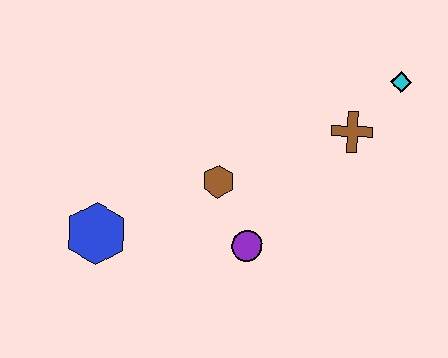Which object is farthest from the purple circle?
The cyan diamond is farthest from the purple circle.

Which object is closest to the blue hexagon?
The brown hexagon is closest to the blue hexagon.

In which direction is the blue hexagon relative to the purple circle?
The blue hexagon is to the left of the purple circle.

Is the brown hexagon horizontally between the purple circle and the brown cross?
No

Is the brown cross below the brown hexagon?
No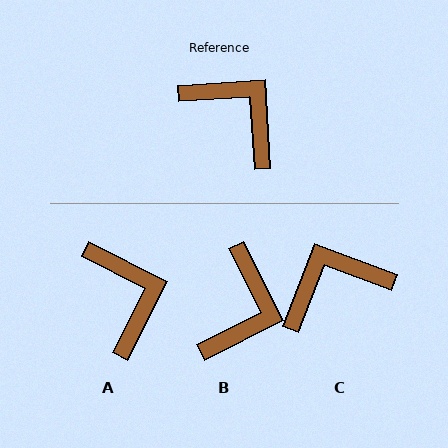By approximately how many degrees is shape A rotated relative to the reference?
Approximately 30 degrees clockwise.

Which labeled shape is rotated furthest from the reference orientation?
B, about 67 degrees away.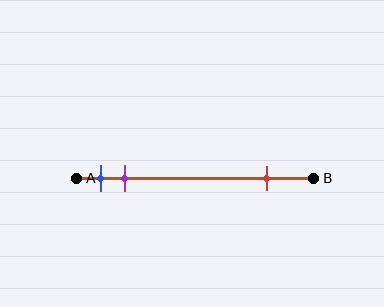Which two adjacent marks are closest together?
The blue and purple marks are the closest adjacent pair.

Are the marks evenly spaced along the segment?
No, the marks are not evenly spaced.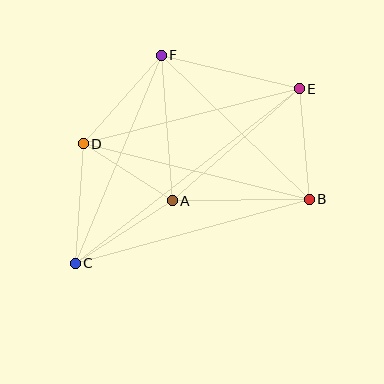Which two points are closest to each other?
Points A and D are closest to each other.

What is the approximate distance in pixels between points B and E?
The distance between B and E is approximately 111 pixels.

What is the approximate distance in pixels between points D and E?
The distance between D and E is approximately 223 pixels.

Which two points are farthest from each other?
Points C and E are farthest from each other.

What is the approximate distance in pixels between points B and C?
The distance between B and C is approximately 243 pixels.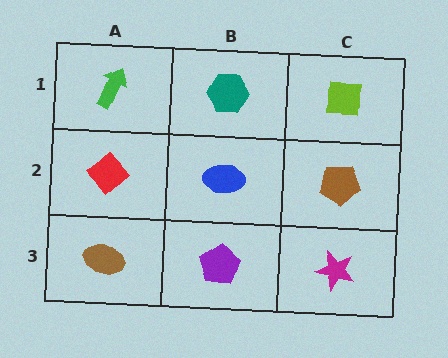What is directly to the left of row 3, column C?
A purple pentagon.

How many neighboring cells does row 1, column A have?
2.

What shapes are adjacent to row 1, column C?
A brown pentagon (row 2, column C), a teal hexagon (row 1, column B).